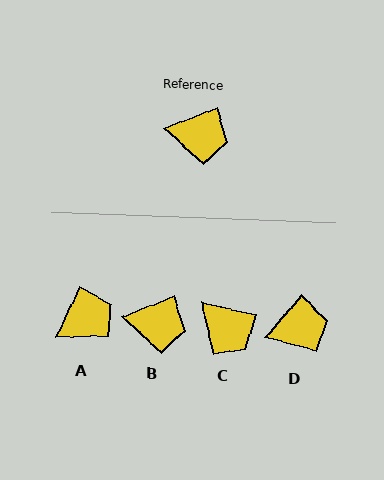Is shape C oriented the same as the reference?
No, it is off by about 34 degrees.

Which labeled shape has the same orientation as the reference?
B.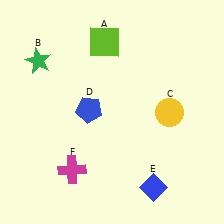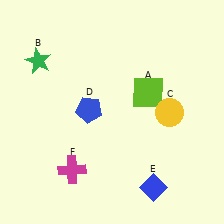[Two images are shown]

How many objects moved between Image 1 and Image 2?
1 object moved between the two images.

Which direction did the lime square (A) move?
The lime square (A) moved down.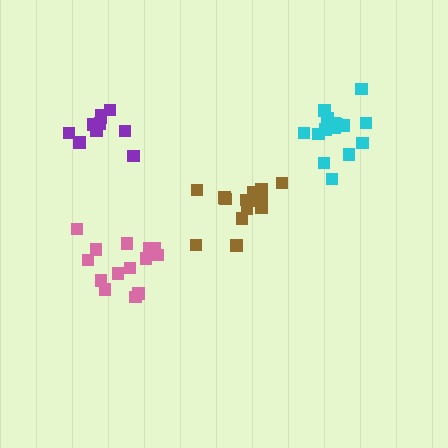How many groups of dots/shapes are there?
There are 4 groups.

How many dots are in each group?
Group 1: 14 dots, Group 2: 10 dots, Group 3: 14 dots, Group 4: 15 dots (53 total).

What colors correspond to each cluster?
The clusters are colored: brown, purple, pink, cyan.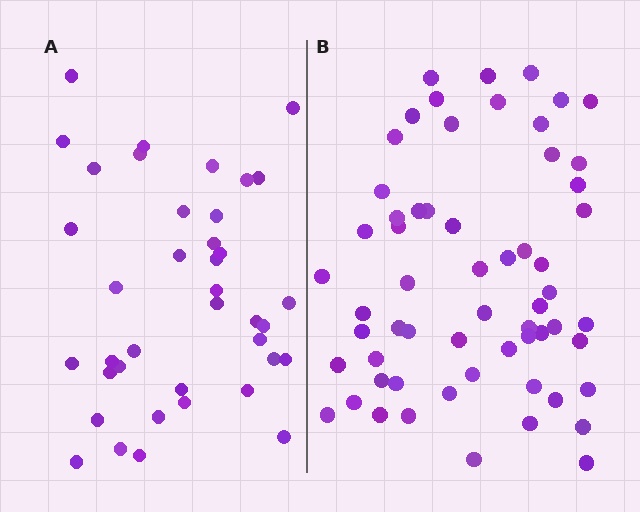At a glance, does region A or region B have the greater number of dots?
Region B (the right region) has more dots.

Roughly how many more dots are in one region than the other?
Region B has approximately 20 more dots than region A.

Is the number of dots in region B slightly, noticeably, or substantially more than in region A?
Region B has substantially more. The ratio is roughly 1.5 to 1.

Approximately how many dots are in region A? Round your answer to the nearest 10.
About 40 dots. (The exact count is 39, which rounds to 40.)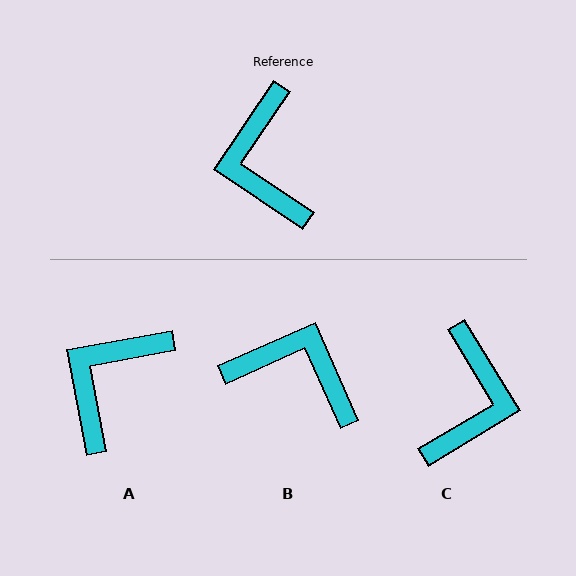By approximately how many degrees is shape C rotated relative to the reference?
Approximately 155 degrees counter-clockwise.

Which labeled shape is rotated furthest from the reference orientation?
C, about 155 degrees away.